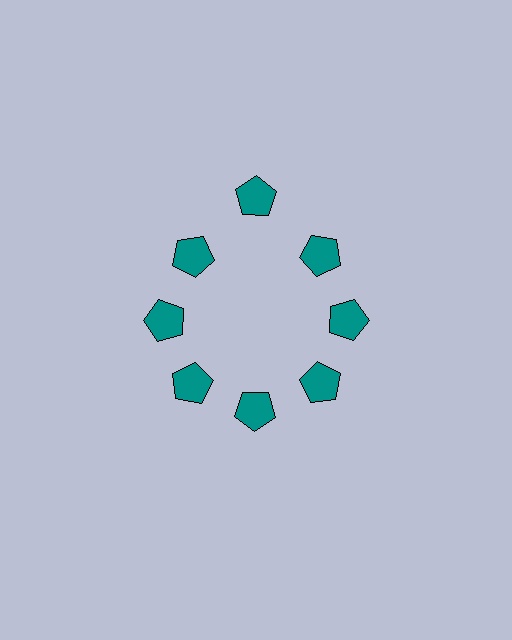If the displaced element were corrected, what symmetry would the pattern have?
It would have 8-fold rotational symmetry — the pattern would map onto itself every 45 degrees.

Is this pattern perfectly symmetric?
No. The 8 teal pentagons are arranged in a ring, but one element near the 12 o'clock position is pushed outward from the center, breaking the 8-fold rotational symmetry.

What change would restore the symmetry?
The symmetry would be restored by moving it inward, back onto the ring so that all 8 pentagons sit at equal angles and equal distance from the center.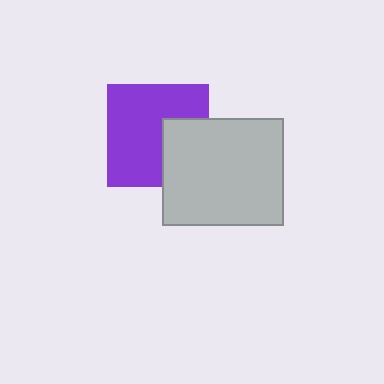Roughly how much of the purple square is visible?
Most of it is visible (roughly 68%).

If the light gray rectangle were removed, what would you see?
You would see the complete purple square.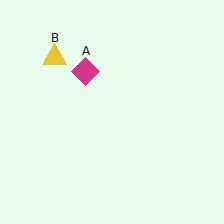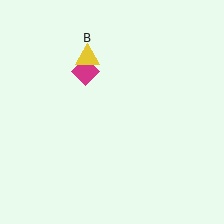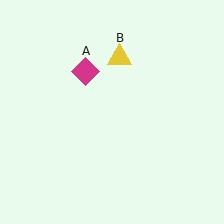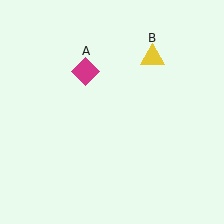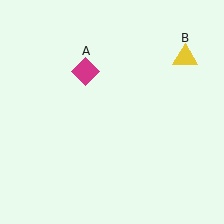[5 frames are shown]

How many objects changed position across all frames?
1 object changed position: yellow triangle (object B).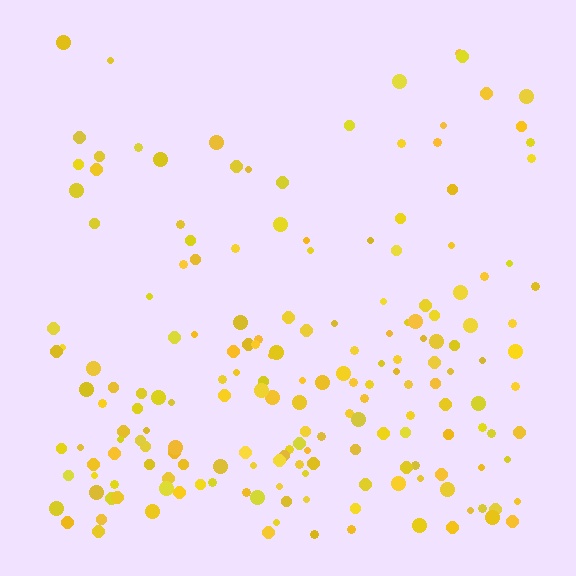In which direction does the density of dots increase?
From top to bottom, with the bottom side densest.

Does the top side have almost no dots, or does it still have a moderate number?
Still a moderate number, just noticeably fewer than the bottom.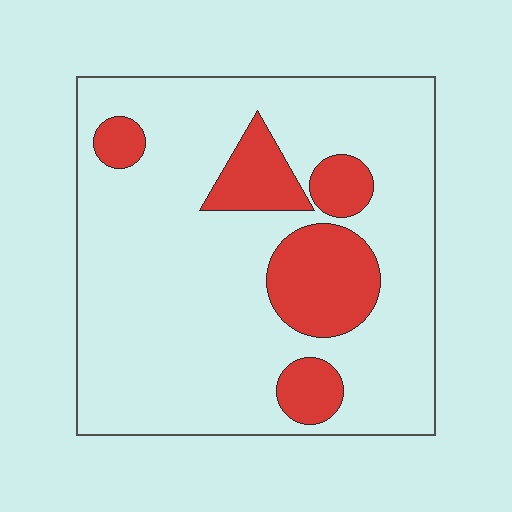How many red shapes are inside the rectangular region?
5.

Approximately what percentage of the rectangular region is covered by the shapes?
Approximately 20%.